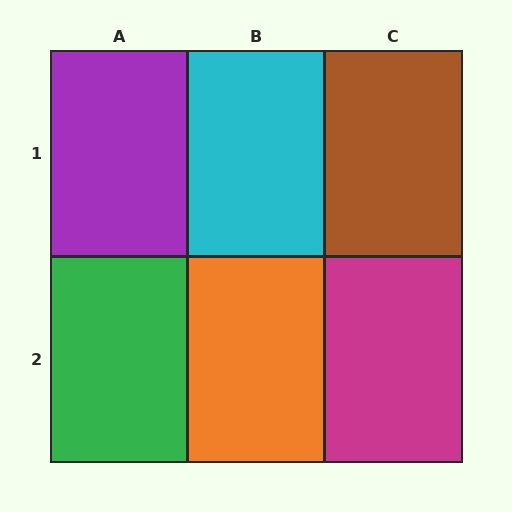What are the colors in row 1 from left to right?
Purple, cyan, brown.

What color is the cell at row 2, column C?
Magenta.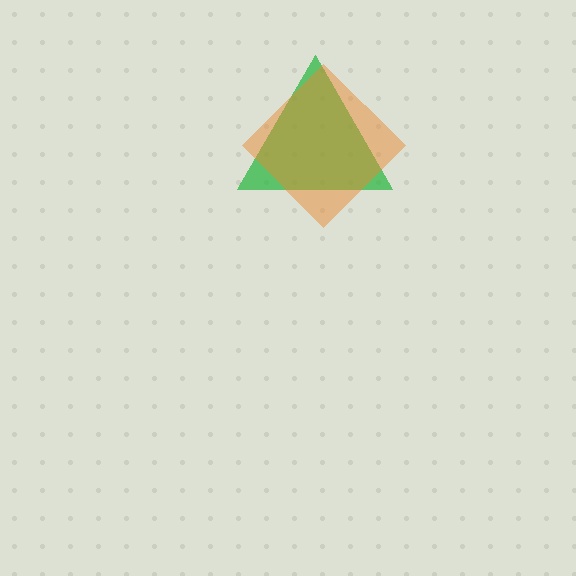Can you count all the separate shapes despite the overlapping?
Yes, there are 2 separate shapes.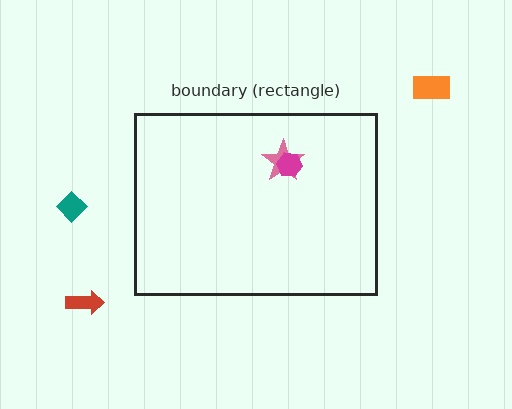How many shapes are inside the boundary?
2 inside, 3 outside.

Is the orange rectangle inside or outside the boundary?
Outside.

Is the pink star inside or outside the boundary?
Inside.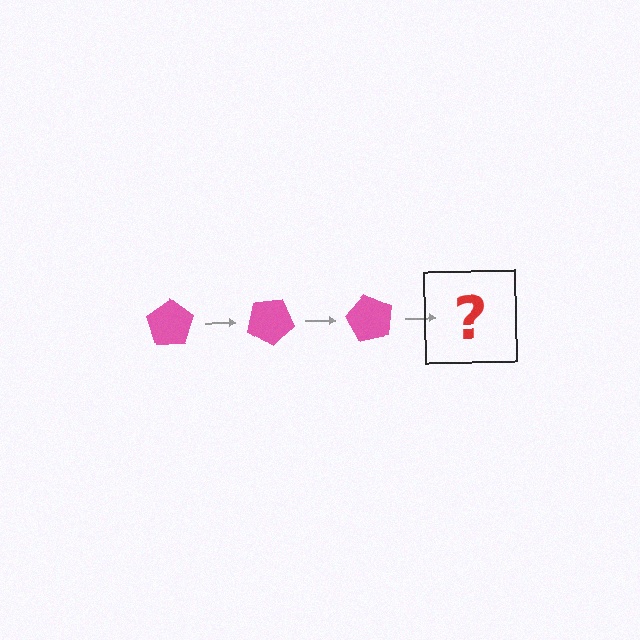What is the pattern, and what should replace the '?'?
The pattern is that the pentagon rotates 30 degrees each step. The '?' should be a pink pentagon rotated 90 degrees.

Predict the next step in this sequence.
The next step is a pink pentagon rotated 90 degrees.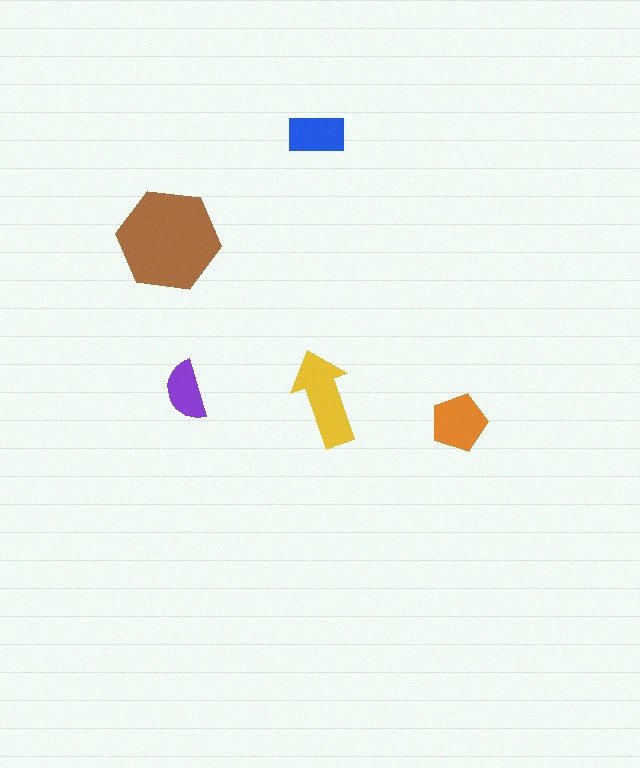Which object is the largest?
The brown hexagon.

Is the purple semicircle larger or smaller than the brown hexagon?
Smaller.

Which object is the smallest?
The purple semicircle.